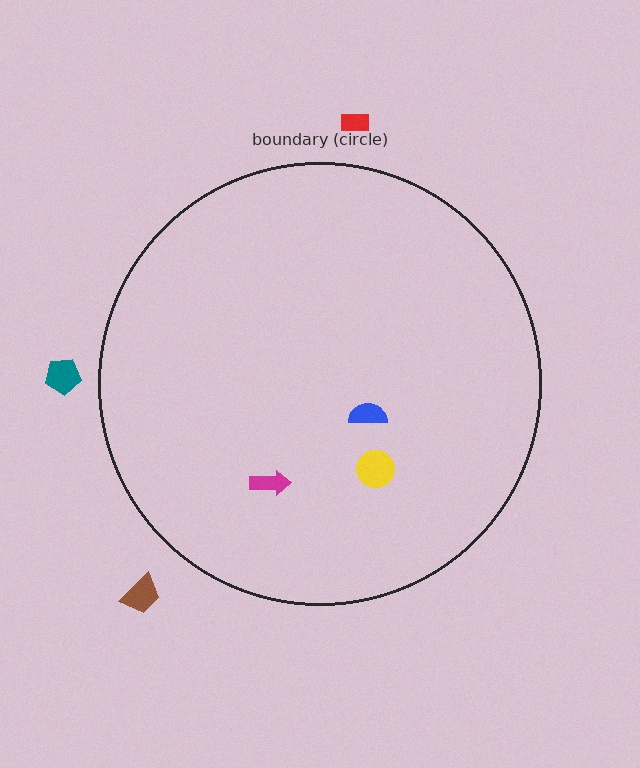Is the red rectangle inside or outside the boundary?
Outside.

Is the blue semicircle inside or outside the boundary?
Inside.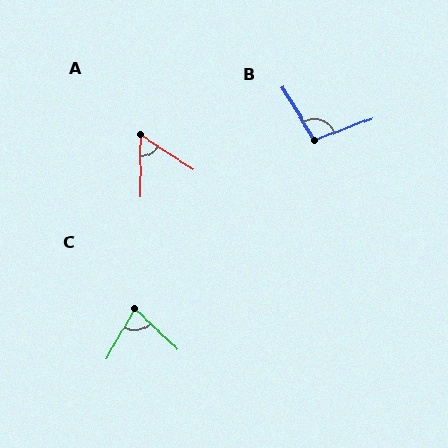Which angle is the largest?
B, at approximately 101 degrees.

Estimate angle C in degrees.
Approximately 76 degrees.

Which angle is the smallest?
A, at approximately 57 degrees.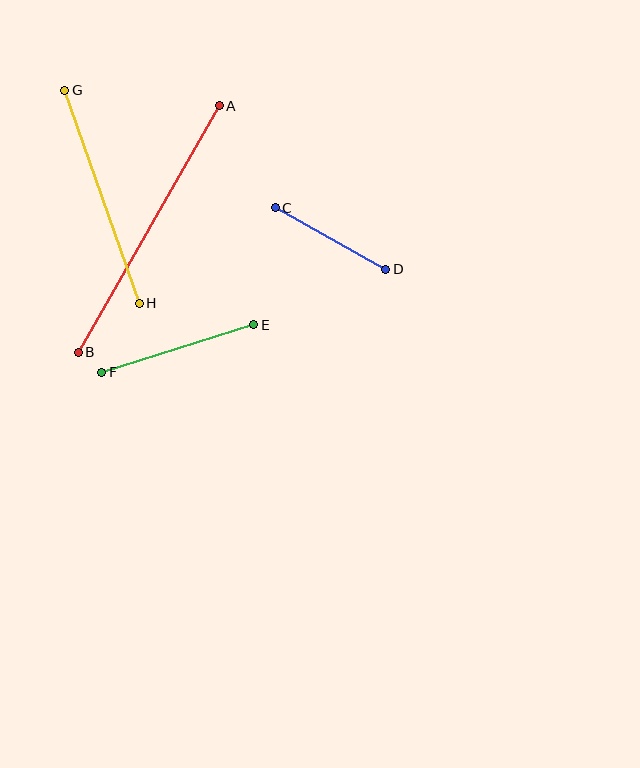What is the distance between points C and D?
The distance is approximately 126 pixels.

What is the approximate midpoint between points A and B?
The midpoint is at approximately (149, 229) pixels.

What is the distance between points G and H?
The distance is approximately 226 pixels.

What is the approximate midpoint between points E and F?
The midpoint is at approximately (178, 348) pixels.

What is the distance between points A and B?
The distance is approximately 284 pixels.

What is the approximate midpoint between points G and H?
The midpoint is at approximately (102, 197) pixels.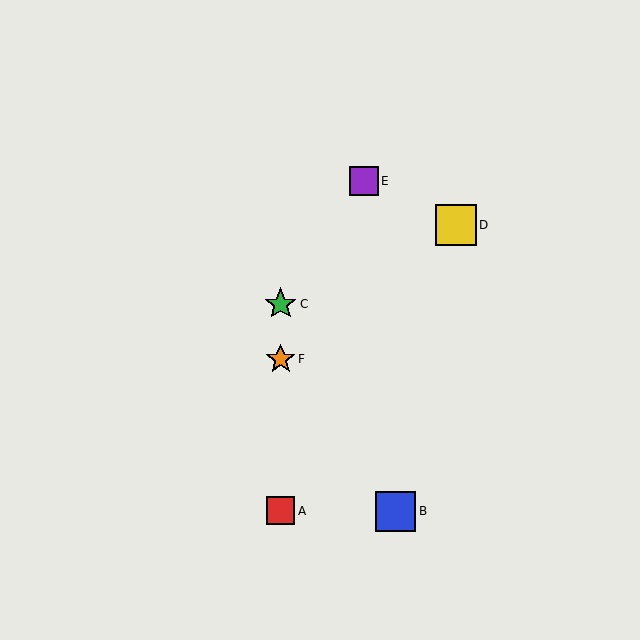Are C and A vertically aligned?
Yes, both are at x≈281.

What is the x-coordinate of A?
Object A is at x≈281.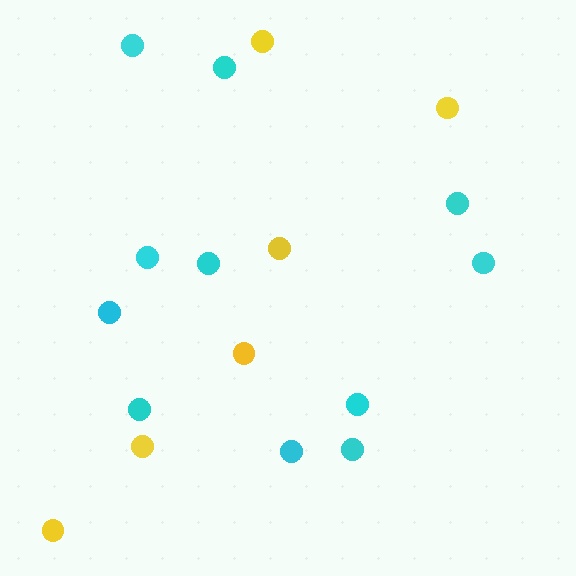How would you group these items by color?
There are 2 groups: one group of yellow circles (6) and one group of cyan circles (11).